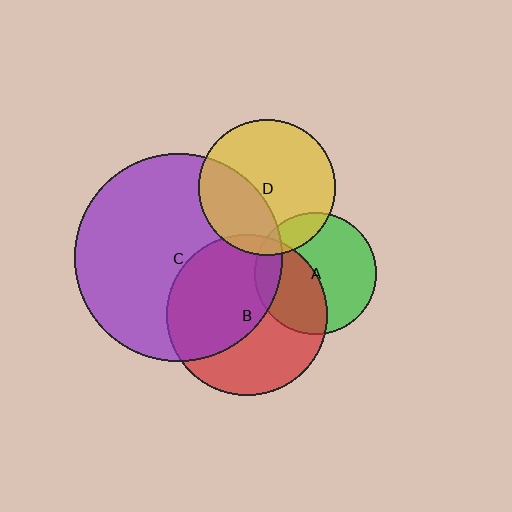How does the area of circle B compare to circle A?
Approximately 1.7 times.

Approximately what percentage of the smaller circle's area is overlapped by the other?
Approximately 15%.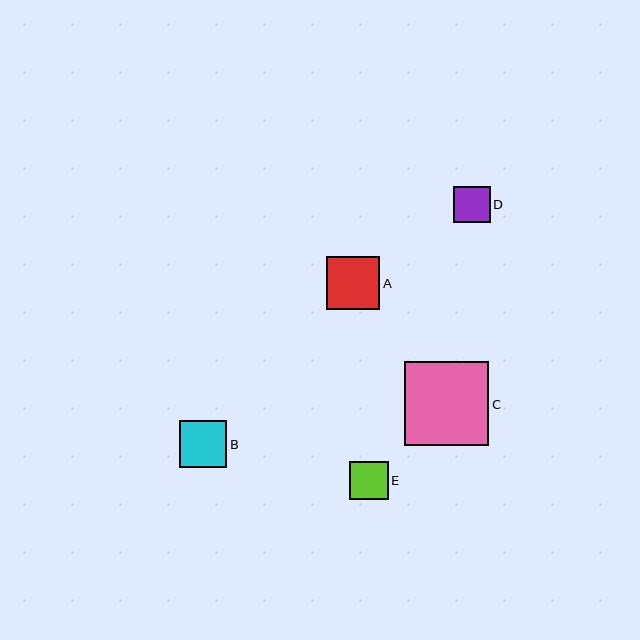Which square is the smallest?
Square D is the smallest with a size of approximately 36 pixels.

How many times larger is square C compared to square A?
Square C is approximately 1.6 times the size of square A.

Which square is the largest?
Square C is the largest with a size of approximately 84 pixels.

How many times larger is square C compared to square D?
Square C is approximately 2.3 times the size of square D.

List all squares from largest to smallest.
From largest to smallest: C, A, B, E, D.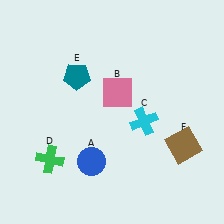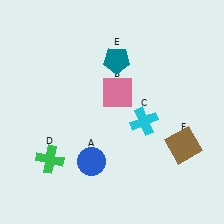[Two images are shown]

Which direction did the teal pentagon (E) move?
The teal pentagon (E) moved right.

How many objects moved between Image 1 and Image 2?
1 object moved between the two images.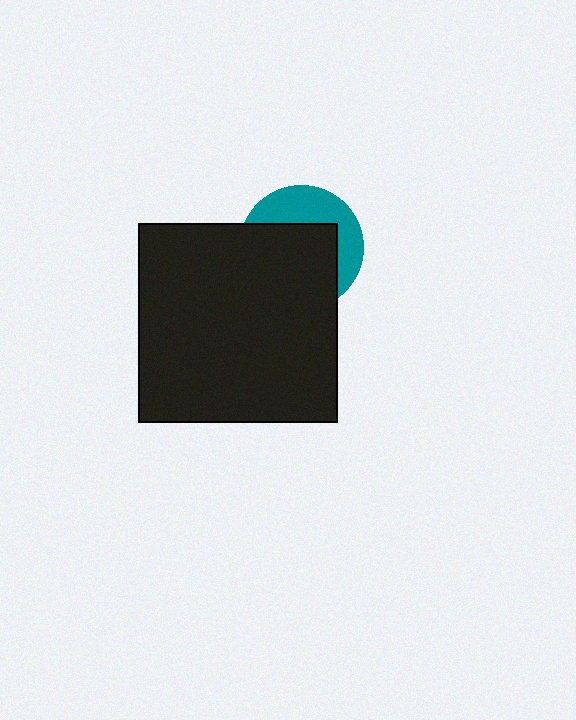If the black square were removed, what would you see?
You would see the complete teal circle.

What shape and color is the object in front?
The object in front is a black square.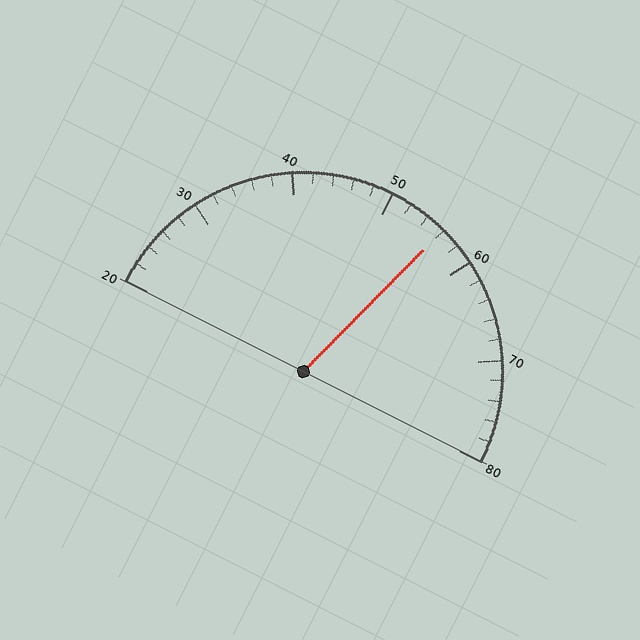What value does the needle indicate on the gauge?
The needle indicates approximately 56.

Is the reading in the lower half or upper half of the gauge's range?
The reading is in the upper half of the range (20 to 80).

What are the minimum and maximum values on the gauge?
The gauge ranges from 20 to 80.